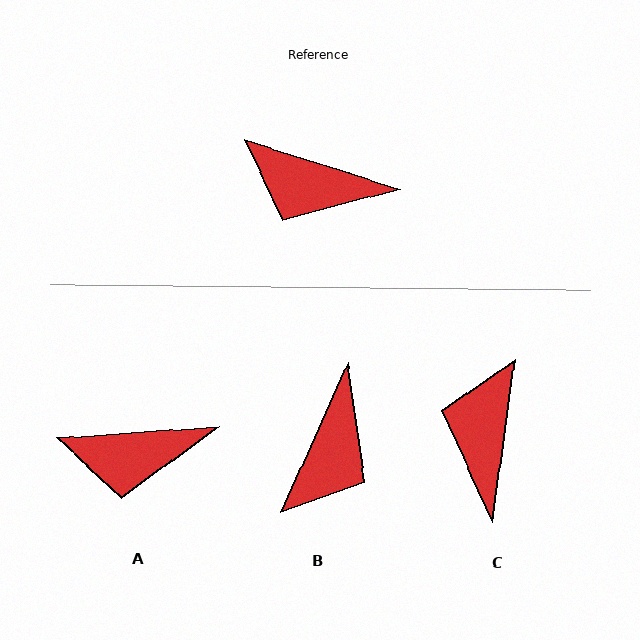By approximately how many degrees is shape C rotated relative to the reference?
Approximately 80 degrees clockwise.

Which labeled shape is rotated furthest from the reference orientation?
B, about 83 degrees away.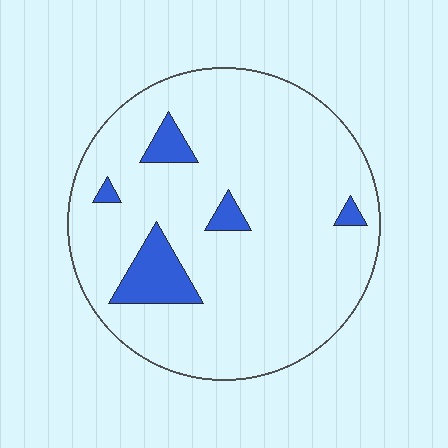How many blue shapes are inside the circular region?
5.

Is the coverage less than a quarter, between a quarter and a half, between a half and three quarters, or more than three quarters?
Less than a quarter.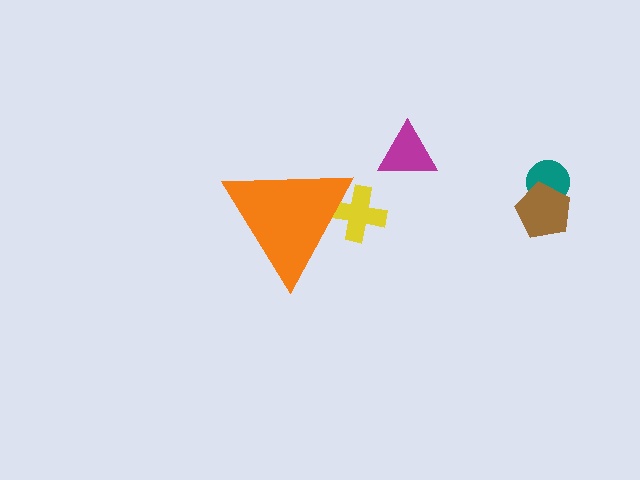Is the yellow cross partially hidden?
Yes, the yellow cross is partially hidden behind the orange triangle.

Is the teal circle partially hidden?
No, the teal circle is fully visible.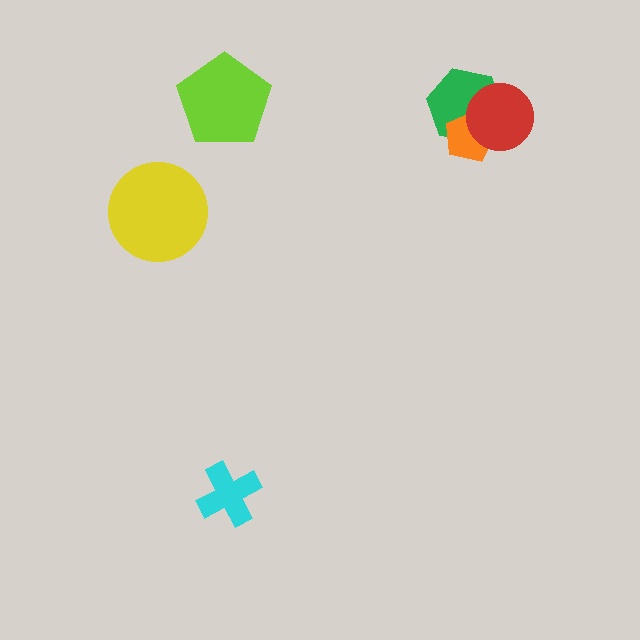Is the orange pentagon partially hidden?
Yes, it is partially covered by another shape.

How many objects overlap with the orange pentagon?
2 objects overlap with the orange pentagon.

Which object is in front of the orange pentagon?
The red circle is in front of the orange pentagon.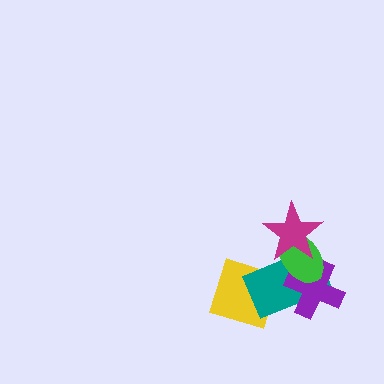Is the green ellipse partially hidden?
Yes, it is partially covered by another shape.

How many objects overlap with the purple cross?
2 objects overlap with the purple cross.